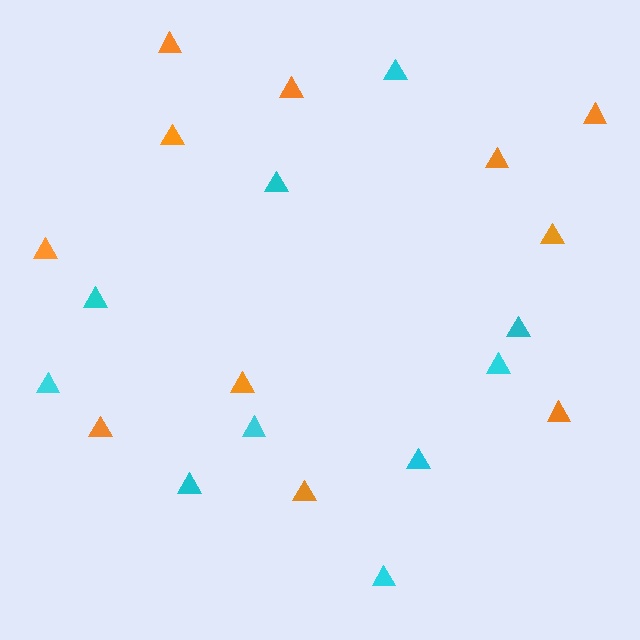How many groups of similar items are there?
There are 2 groups: one group of cyan triangles (10) and one group of orange triangles (11).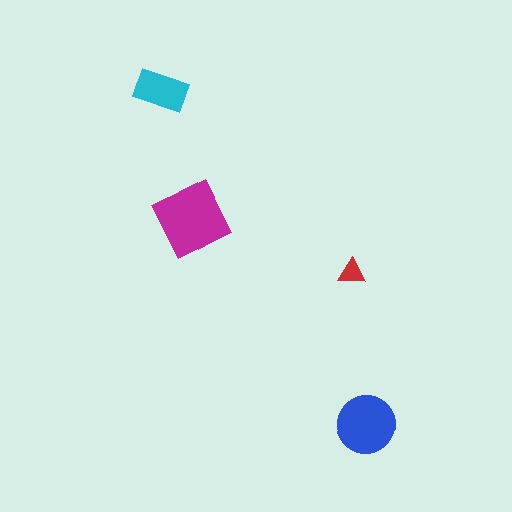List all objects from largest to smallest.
The magenta diamond, the blue circle, the cyan rectangle, the red triangle.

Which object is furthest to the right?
The blue circle is rightmost.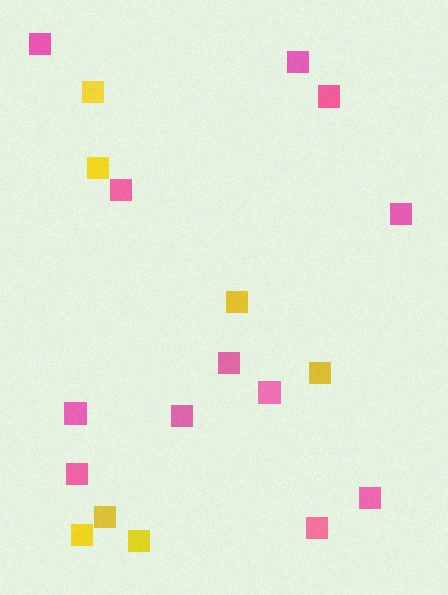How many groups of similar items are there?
There are 2 groups: one group of yellow squares (7) and one group of pink squares (12).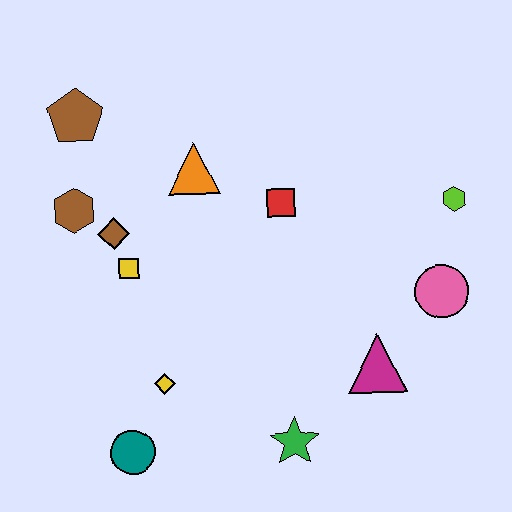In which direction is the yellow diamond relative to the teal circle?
The yellow diamond is above the teal circle.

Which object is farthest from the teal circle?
The lime hexagon is farthest from the teal circle.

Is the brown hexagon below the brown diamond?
No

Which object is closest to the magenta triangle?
The pink circle is closest to the magenta triangle.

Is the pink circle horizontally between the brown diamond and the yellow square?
No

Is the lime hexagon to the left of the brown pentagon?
No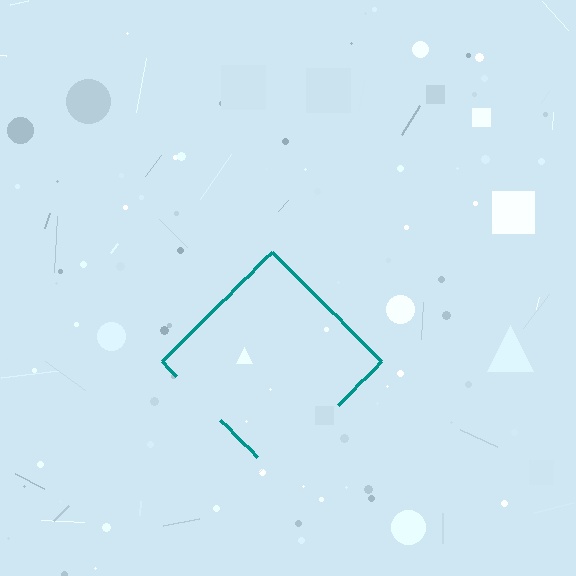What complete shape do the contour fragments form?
The contour fragments form a diamond.